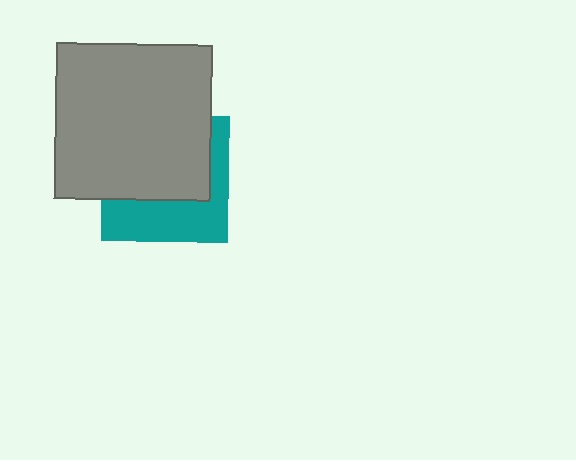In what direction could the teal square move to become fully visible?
The teal square could move down. That would shift it out from behind the gray square entirely.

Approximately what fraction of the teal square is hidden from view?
Roughly 59% of the teal square is hidden behind the gray square.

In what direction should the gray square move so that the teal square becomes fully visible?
The gray square should move up. That is the shortest direction to clear the overlap and leave the teal square fully visible.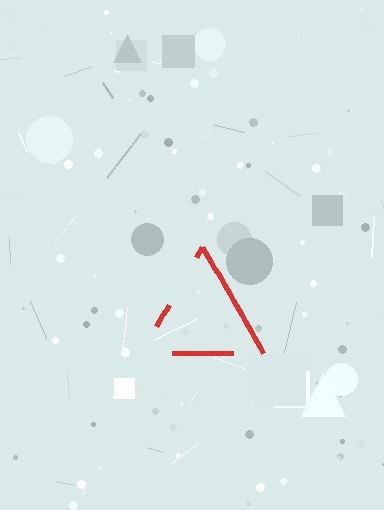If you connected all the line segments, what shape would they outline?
They would outline a triangle.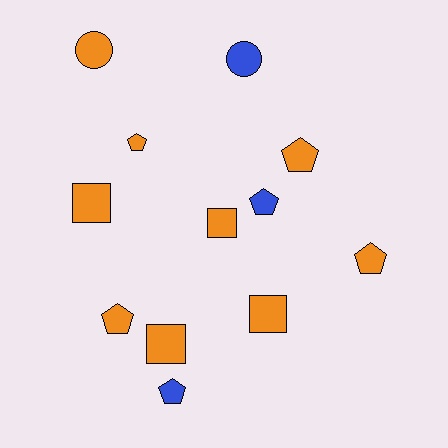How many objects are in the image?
There are 12 objects.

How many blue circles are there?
There is 1 blue circle.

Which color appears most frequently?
Orange, with 9 objects.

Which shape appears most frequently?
Pentagon, with 6 objects.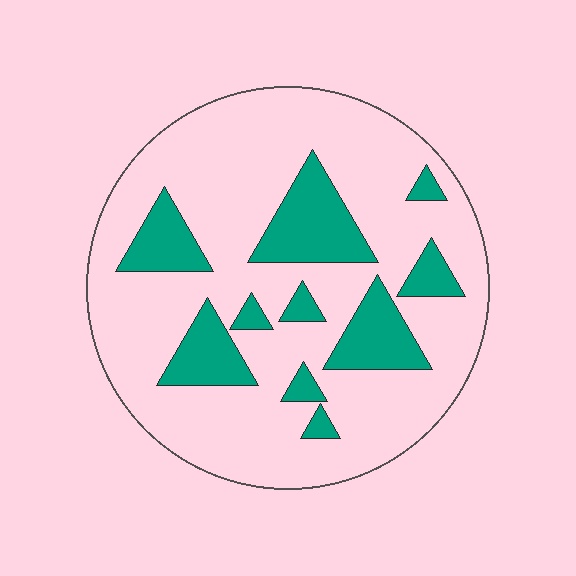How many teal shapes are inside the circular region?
10.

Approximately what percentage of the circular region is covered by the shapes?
Approximately 20%.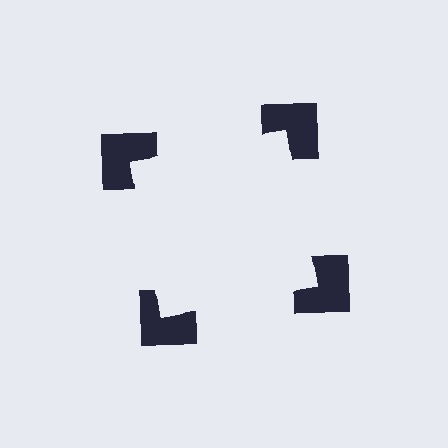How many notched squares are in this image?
There are 4 — one at each vertex of the illusory square.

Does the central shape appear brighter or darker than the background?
It typically appears slightly brighter than the background, even though no actual brightness change is drawn.